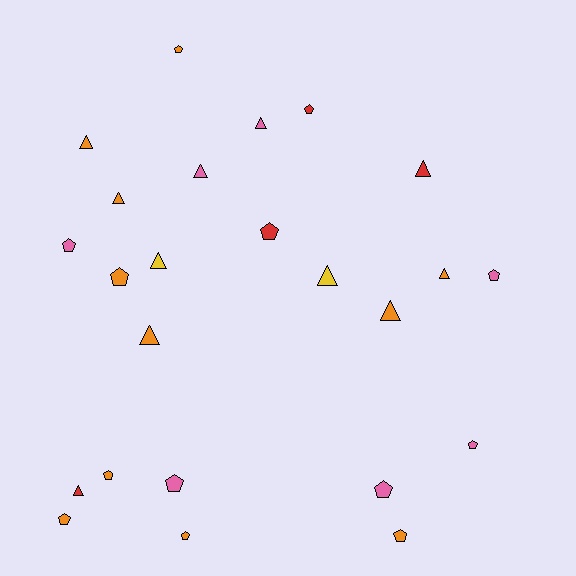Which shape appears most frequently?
Pentagon, with 13 objects.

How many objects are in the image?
There are 24 objects.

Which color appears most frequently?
Orange, with 11 objects.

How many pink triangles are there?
There are 2 pink triangles.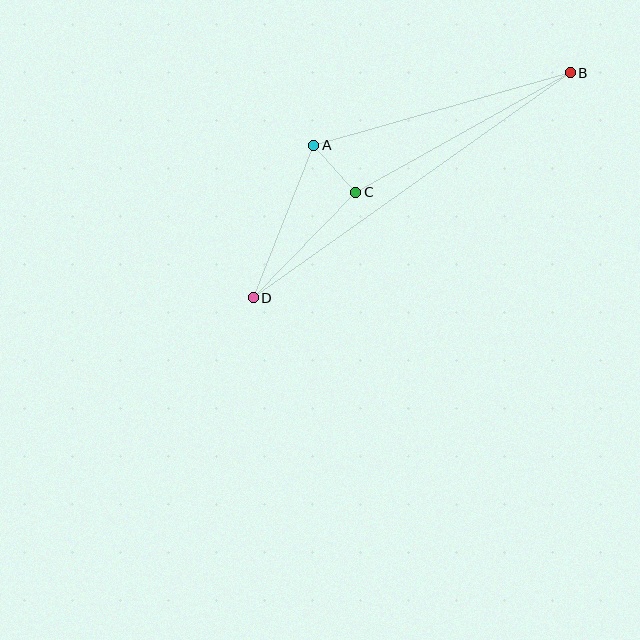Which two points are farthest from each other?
Points B and D are farthest from each other.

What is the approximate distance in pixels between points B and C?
The distance between B and C is approximately 245 pixels.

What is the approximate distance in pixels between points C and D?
The distance between C and D is approximately 147 pixels.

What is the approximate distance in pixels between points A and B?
The distance between A and B is approximately 266 pixels.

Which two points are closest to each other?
Points A and C are closest to each other.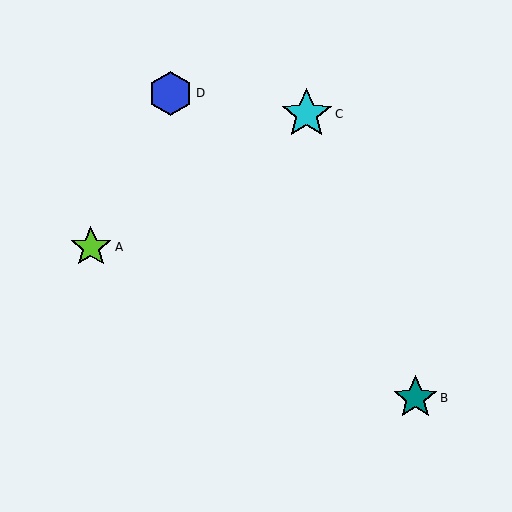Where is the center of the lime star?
The center of the lime star is at (91, 247).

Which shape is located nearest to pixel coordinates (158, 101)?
The blue hexagon (labeled D) at (171, 93) is nearest to that location.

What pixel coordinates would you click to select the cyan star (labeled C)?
Click at (307, 114) to select the cyan star C.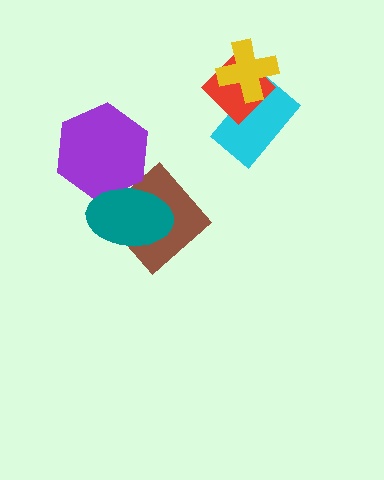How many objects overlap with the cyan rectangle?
2 objects overlap with the cyan rectangle.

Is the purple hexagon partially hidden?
Yes, it is partially covered by another shape.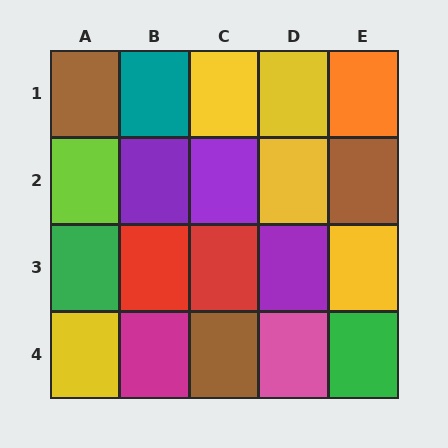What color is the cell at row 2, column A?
Lime.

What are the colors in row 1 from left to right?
Brown, teal, yellow, yellow, orange.